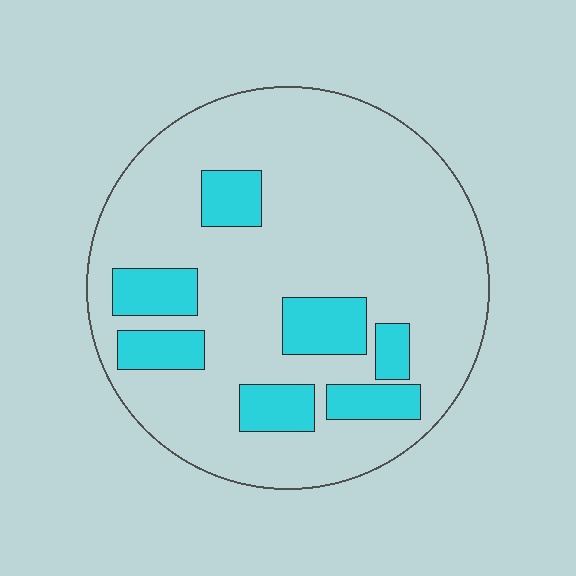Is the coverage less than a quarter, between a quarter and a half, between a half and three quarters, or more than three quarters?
Less than a quarter.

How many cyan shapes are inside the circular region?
7.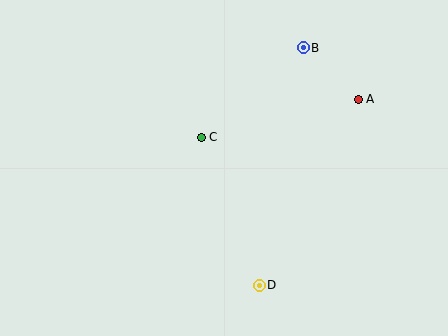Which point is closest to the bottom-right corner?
Point D is closest to the bottom-right corner.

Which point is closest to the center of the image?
Point C at (201, 137) is closest to the center.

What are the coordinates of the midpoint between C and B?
The midpoint between C and B is at (252, 92).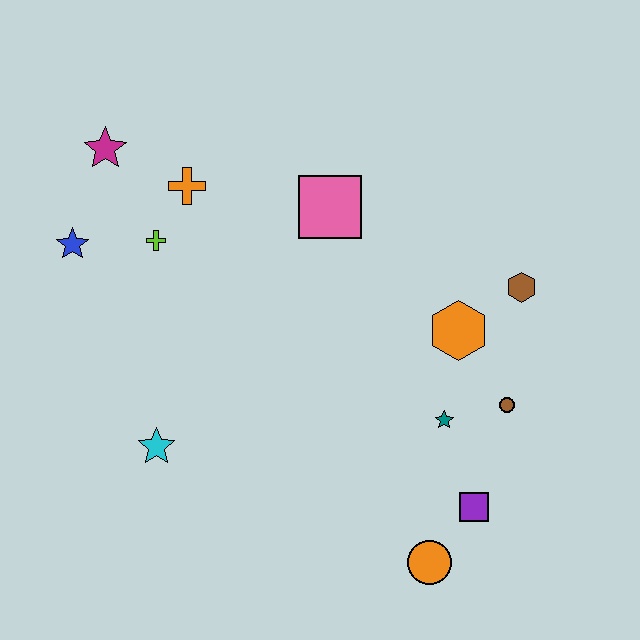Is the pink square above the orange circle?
Yes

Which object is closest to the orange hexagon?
The brown hexagon is closest to the orange hexagon.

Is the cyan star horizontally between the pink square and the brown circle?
No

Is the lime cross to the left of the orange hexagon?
Yes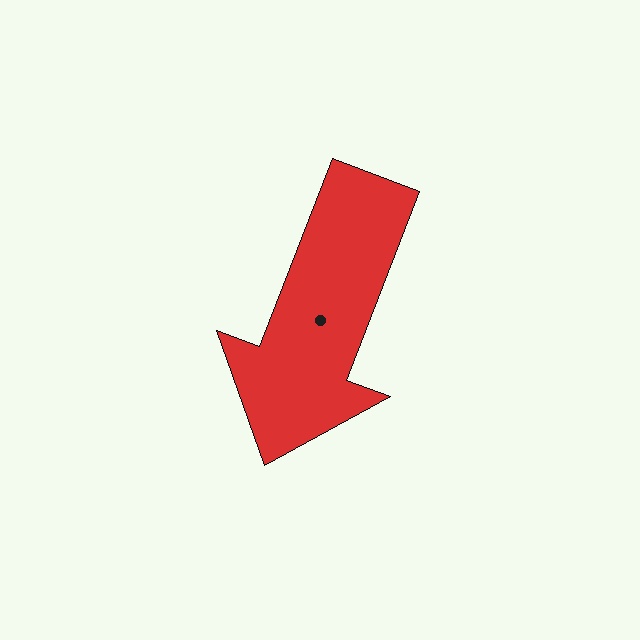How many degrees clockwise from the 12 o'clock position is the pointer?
Approximately 201 degrees.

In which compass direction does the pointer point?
South.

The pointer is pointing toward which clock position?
Roughly 7 o'clock.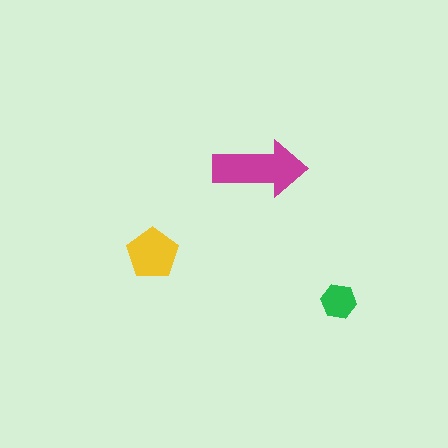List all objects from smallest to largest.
The green hexagon, the yellow pentagon, the magenta arrow.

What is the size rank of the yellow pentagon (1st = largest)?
2nd.